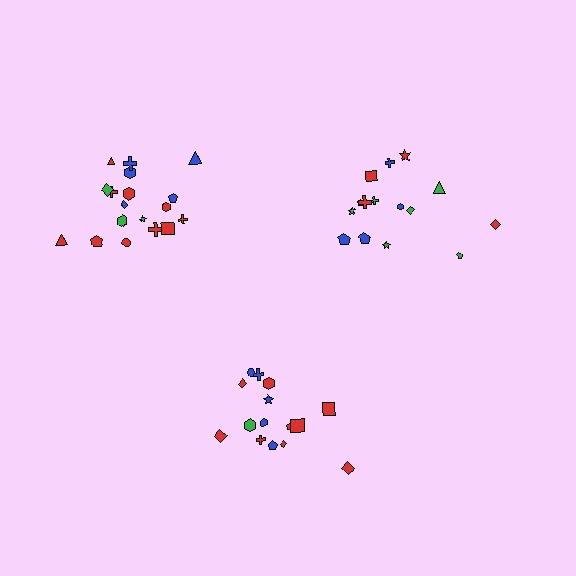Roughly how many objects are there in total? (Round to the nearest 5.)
Roughly 50 objects in total.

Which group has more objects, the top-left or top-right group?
The top-left group.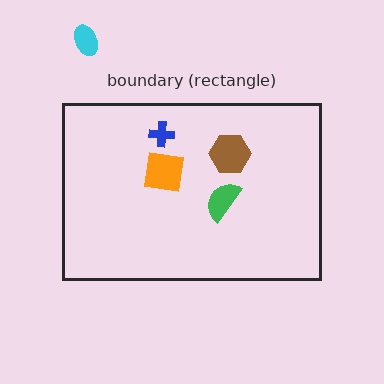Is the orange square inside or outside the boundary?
Inside.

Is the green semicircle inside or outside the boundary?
Inside.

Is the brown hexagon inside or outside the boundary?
Inside.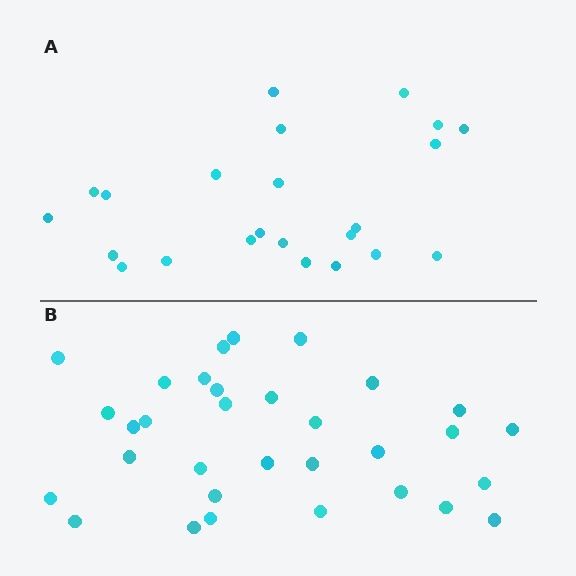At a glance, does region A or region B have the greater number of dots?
Region B (the bottom region) has more dots.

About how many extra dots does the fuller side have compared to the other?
Region B has roughly 8 or so more dots than region A.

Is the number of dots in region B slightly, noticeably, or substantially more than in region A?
Region B has noticeably more, but not dramatically so. The ratio is roughly 1.4 to 1.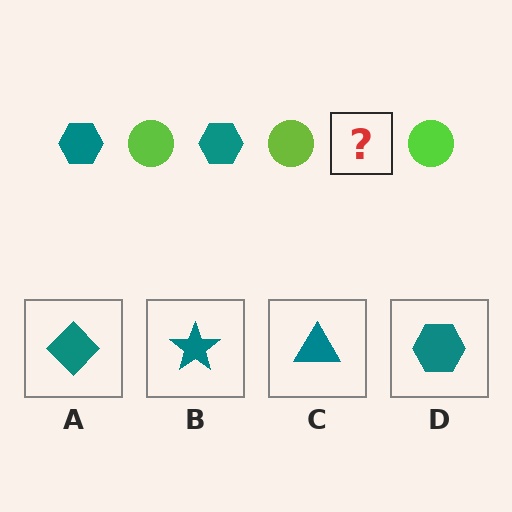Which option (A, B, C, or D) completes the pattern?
D.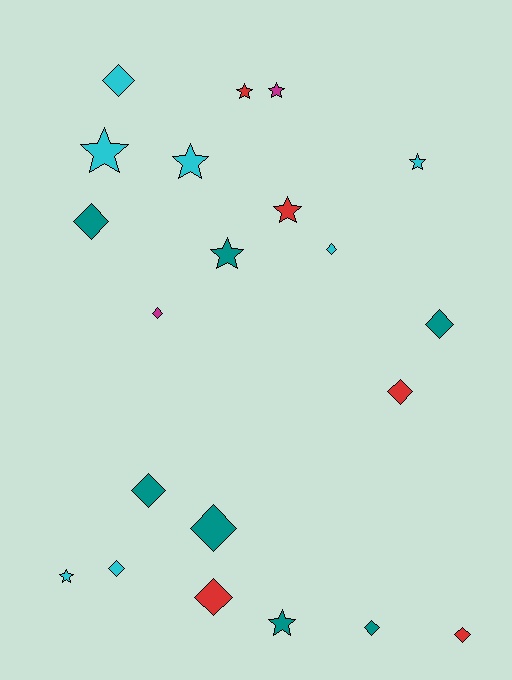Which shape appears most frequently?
Diamond, with 12 objects.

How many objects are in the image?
There are 21 objects.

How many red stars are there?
There are 2 red stars.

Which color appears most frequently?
Cyan, with 7 objects.